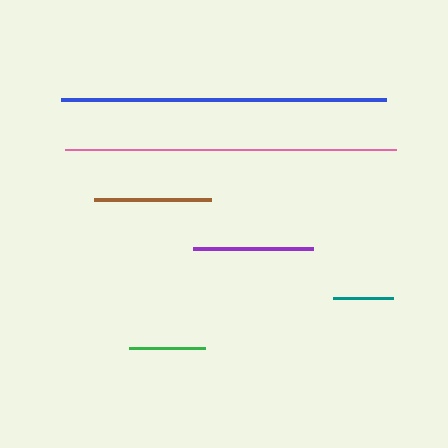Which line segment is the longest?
The pink line is the longest at approximately 331 pixels.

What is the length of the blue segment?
The blue segment is approximately 325 pixels long.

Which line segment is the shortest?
The teal line is the shortest at approximately 60 pixels.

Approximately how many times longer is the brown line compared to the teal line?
The brown line is approximately 1.9 times the length of the teal line.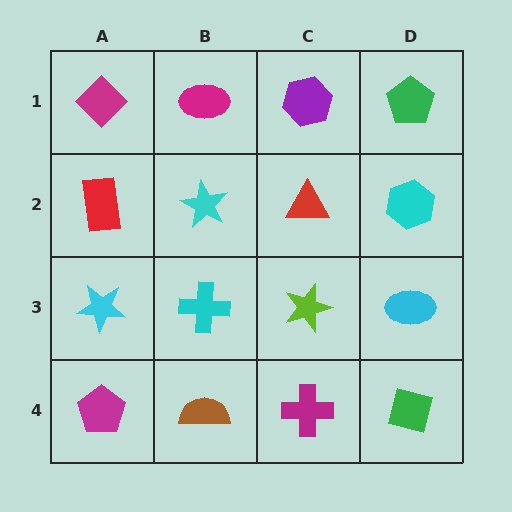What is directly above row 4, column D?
A cyan ellipse.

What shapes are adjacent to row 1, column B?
A cyan star (row 2, column B), a magenta diamond (row 1, column A), a purple hexagon (row 1, column C).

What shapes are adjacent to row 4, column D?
A cyan ellipse (row 3, column D), a magenta cross (row 4, column C).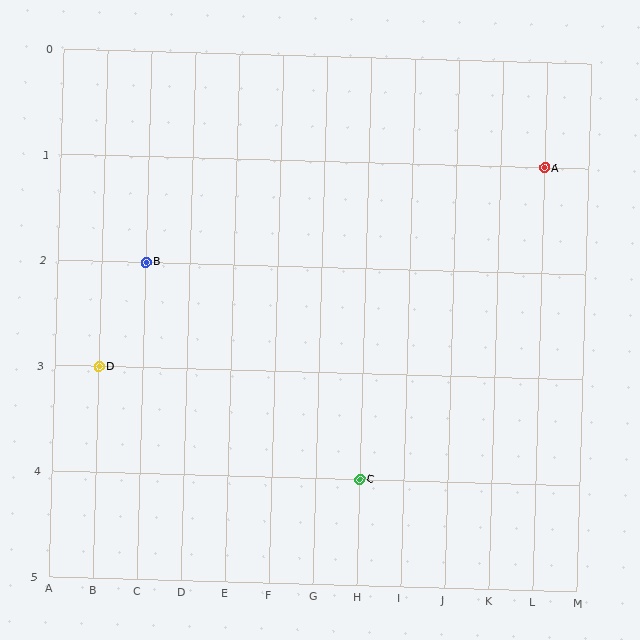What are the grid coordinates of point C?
Point C is at grid coordinates (H, 4).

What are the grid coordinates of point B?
Point B is at grid coordinates (C, 2).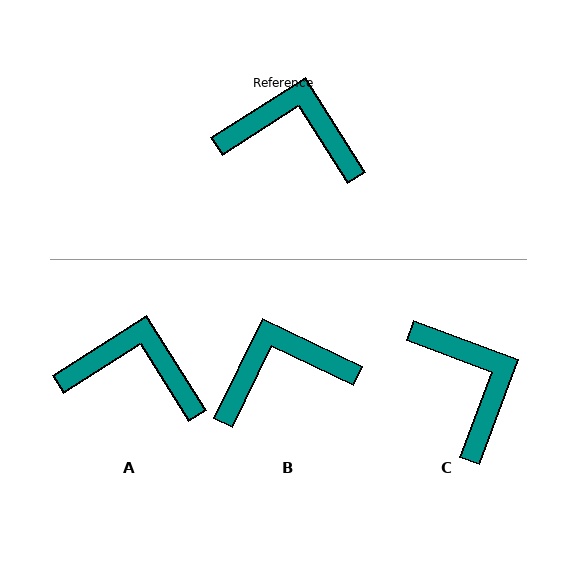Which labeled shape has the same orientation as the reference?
A.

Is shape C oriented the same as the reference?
No, it is off by about 53 degrees.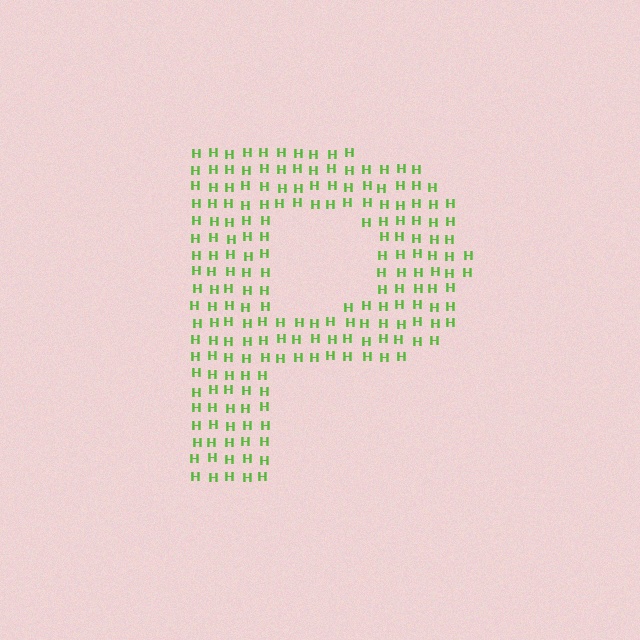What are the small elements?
The small elements are letter H's.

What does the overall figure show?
The overall figure shows the letter P.